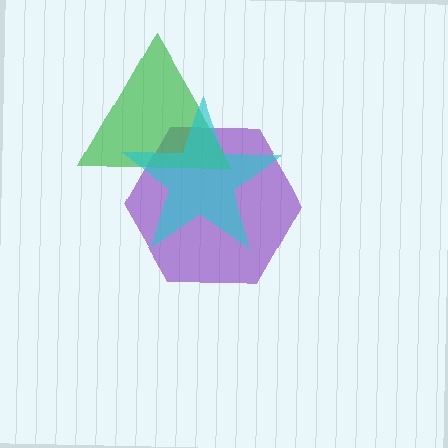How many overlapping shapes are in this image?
There are 3 overlapping shapes in the image.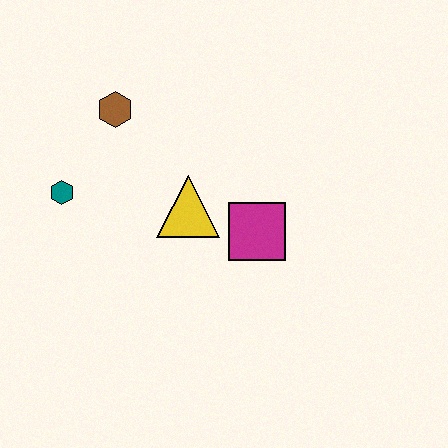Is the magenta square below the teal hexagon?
Yes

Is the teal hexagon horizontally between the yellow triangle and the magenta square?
No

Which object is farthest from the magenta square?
The teal hexagon is farthest from the magenta square.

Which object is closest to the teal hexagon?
The brown hexagon is closest to the teal hexagon.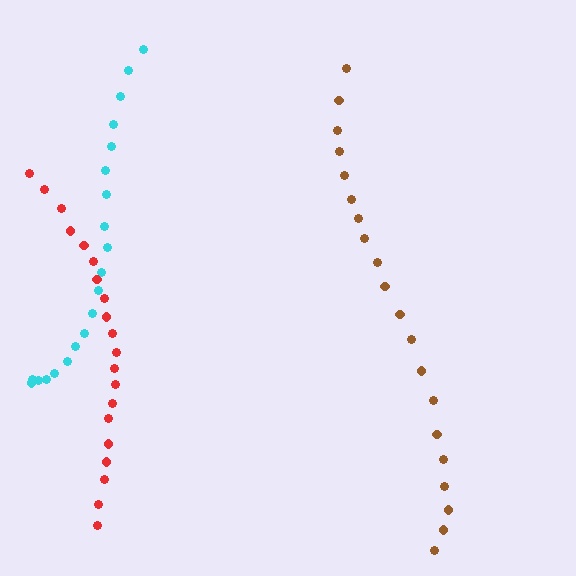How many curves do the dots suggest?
There are 3 distinct paths.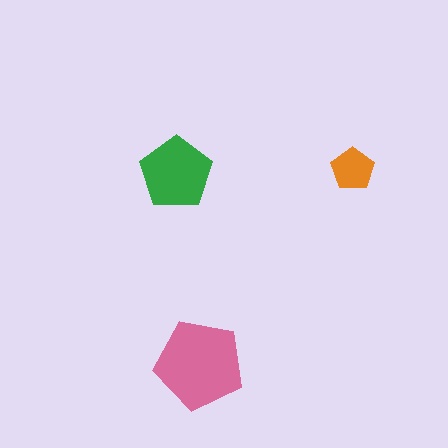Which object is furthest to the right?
The orange pentagon is rightmost.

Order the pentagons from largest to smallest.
the pink one, the green one, the orange one.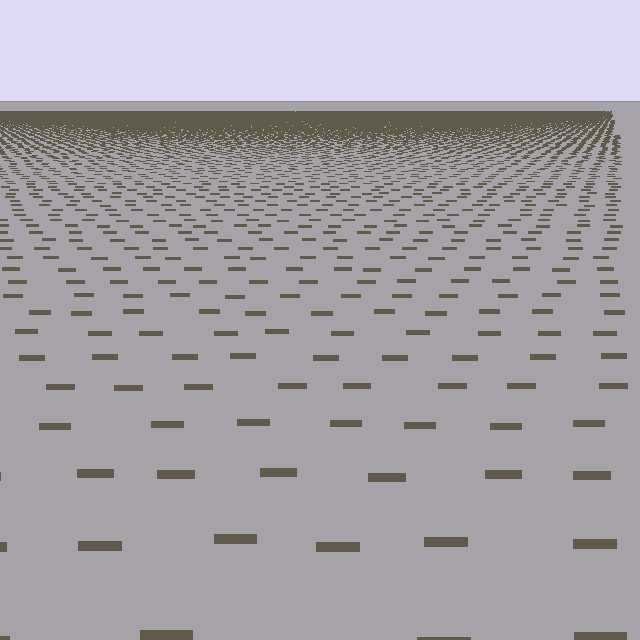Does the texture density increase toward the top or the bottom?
Density increases toward the top.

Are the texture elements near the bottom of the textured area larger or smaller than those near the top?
Larger. Near the bottom, elements are closer to the viewer and appear at a bigger on-screen size.